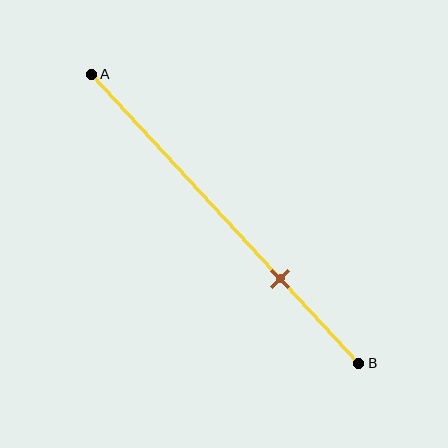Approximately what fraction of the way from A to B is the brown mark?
The brown mark is approximately 70% of the way from A to B.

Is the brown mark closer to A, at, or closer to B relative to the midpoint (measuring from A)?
The brown mark is closer to point B than the midpoint of segment AB.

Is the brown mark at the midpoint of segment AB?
No, the mark is at about 70% from A, not at the 50% midpoint.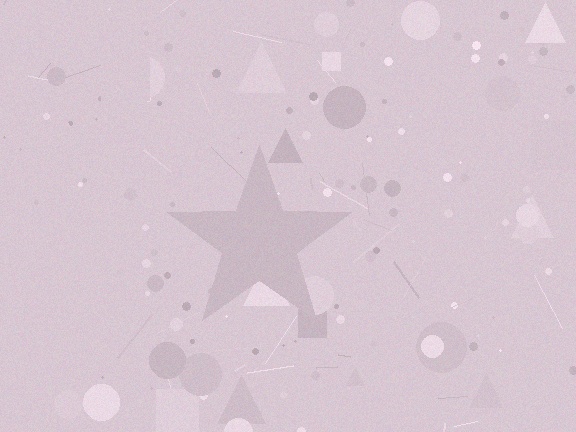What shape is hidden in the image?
A star is hidden in the image.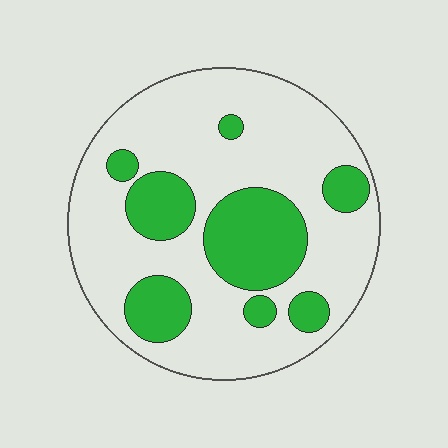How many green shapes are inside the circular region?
8.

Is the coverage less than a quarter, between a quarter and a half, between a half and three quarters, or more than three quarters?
Between a quarter and a half.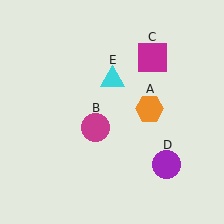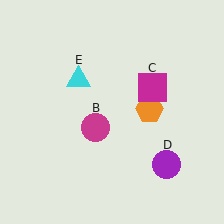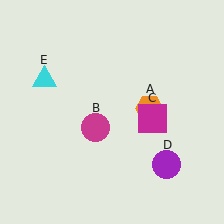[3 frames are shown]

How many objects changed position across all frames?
2 objects changed position: magenta square (object C), cyan triangle (object E).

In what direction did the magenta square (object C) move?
The magenta square (object C) moved down.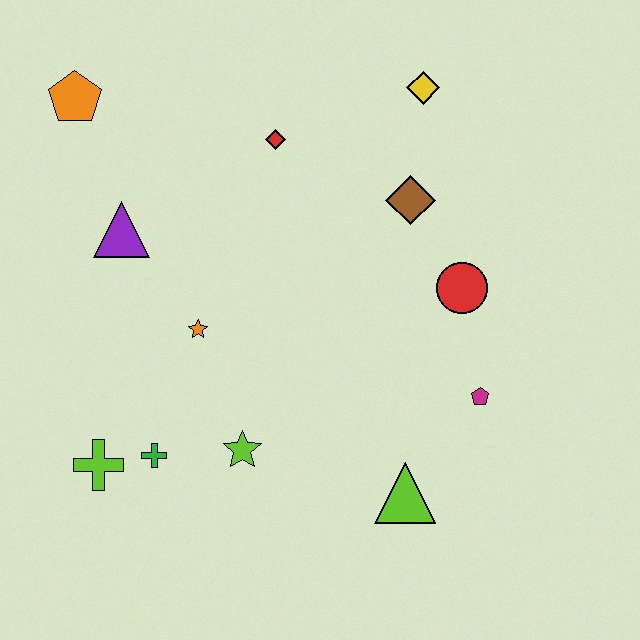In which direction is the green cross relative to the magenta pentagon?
The green cross is to the left of the magenta pentagon.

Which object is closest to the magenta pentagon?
The red circle is closest to the magenta pentagon.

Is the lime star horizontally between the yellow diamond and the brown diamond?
No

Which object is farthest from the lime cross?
The yellow diamond is farthest from the lime cross.